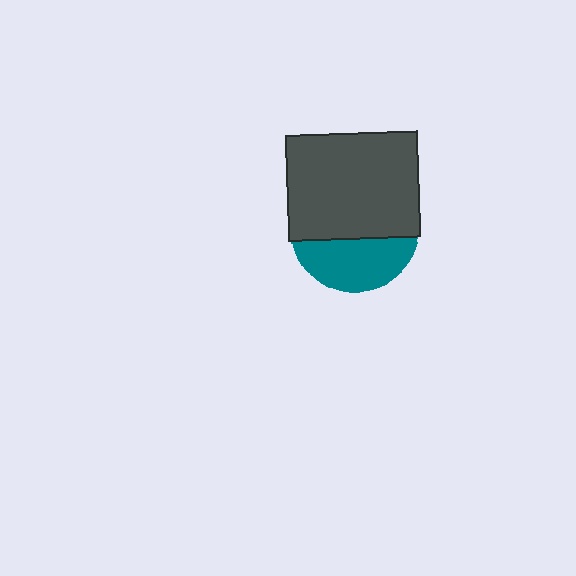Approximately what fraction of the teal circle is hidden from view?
Roughly 61% of the teal circle is hidden behind the dark gray rectangle.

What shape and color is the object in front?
The object in front is a dark gray rectangle.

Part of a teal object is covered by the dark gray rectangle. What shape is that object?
It is a circle.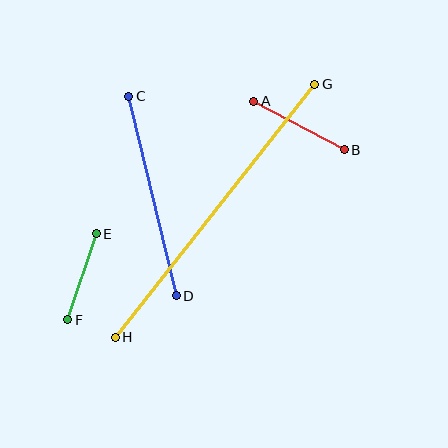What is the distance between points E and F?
The distance is approximately 91 pixels.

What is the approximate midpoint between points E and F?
The midpoint is at approximately (82, 277) pixels.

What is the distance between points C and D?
The distance is approximately 205 pixels.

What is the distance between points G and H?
The distance is approximately 322 pixels.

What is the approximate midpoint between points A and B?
The midpoint is at approximately (299, 126) pixels.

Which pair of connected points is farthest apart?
Points G and H are farthest apart.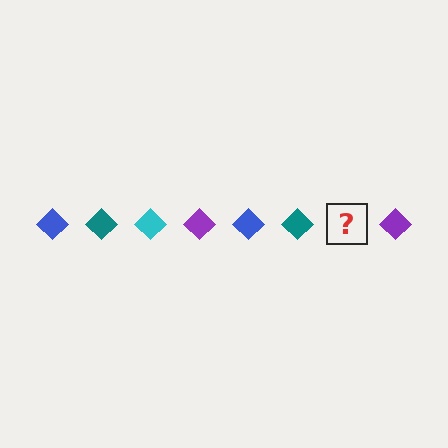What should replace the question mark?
The question mark should be replaced with a cyan diamond.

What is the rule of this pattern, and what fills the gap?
The rule is that the pattern cycles through blue, teal, cyan, purple diamonds. The gap should be filled with a cyan diamond.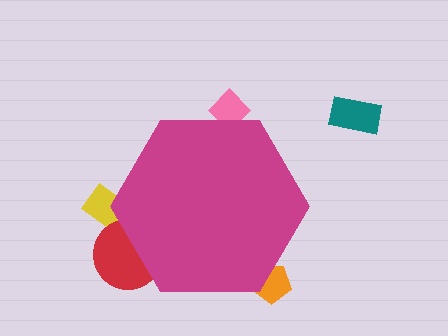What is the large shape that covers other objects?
A magenta hexagon.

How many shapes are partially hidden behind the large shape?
4 shapes are partially hidden.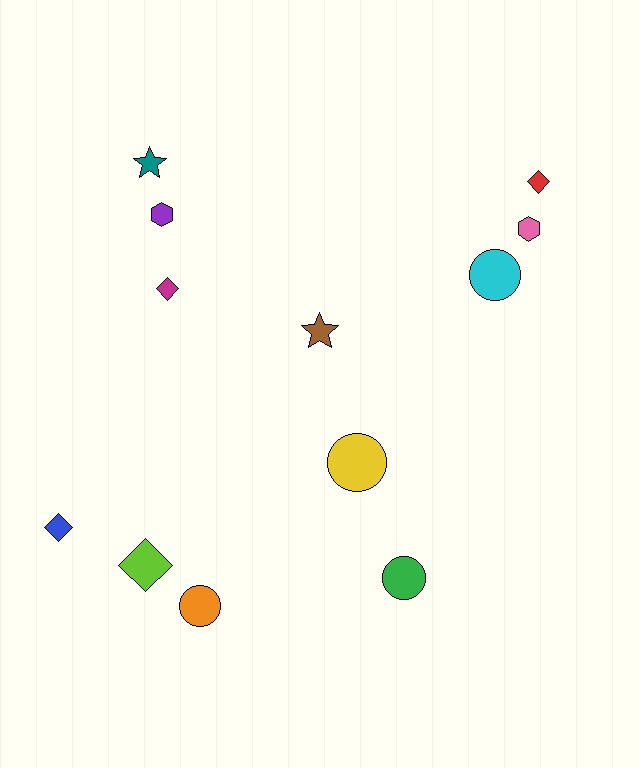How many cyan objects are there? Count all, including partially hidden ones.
There is 1 cyan object.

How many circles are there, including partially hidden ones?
There are 4 circles.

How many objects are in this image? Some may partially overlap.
There are 12 objects.